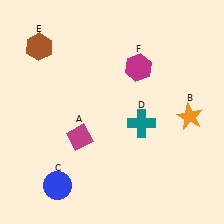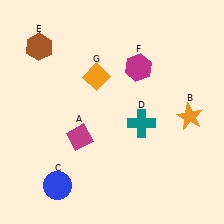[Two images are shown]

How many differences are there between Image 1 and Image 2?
There is 1 difference between the two images.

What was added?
An orange diamond (G) was added in Image 2.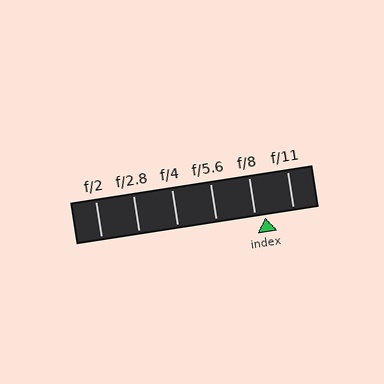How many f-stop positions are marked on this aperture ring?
There are 6 f-stop positions marked.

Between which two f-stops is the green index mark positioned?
The index mark is between f/8 and f/11.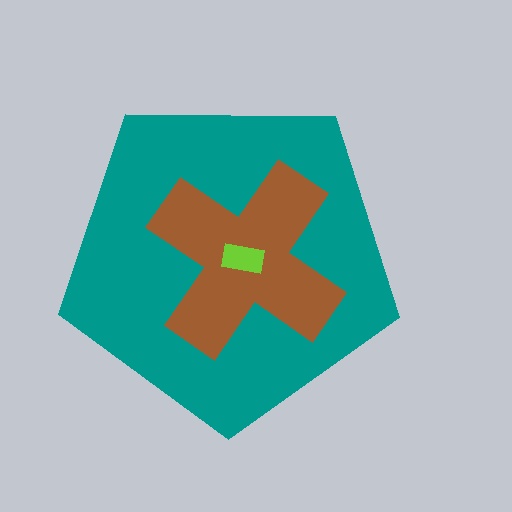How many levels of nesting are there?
3.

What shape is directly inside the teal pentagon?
The brown cross.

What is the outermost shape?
The teal pentagon.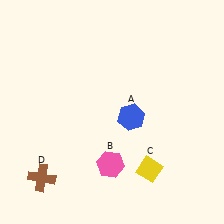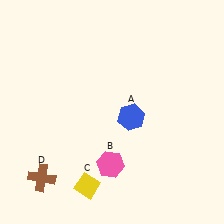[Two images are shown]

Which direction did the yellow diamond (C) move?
The yellow diamond (C) moved left.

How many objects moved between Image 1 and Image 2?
1 object moved between the two images.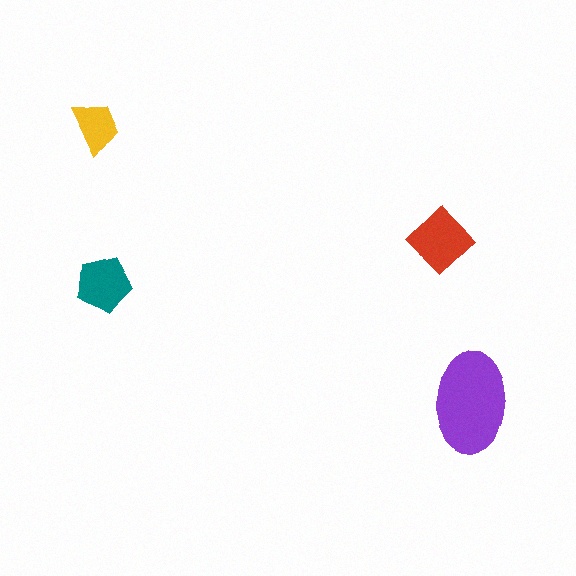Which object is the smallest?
The yellow trapezoid.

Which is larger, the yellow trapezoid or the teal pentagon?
The teal pentagon.